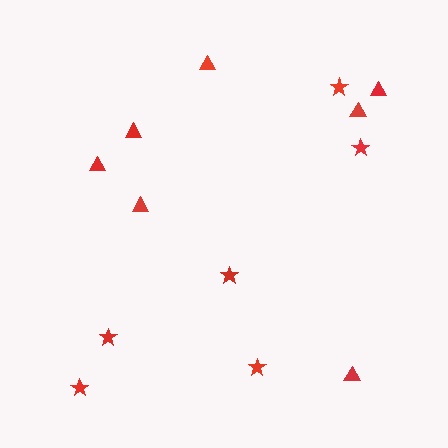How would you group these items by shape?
There are 2 groups: one group of stars (6) and one group of triangles (7).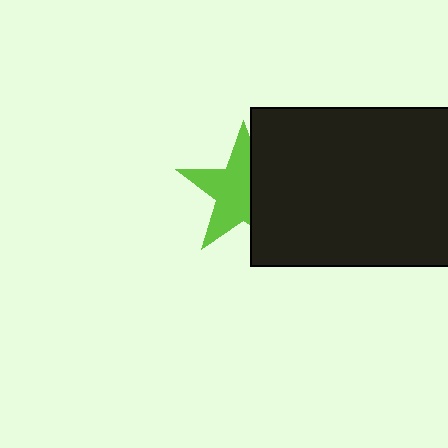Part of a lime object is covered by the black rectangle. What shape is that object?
It is a star.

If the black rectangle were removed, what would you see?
You would see the complete lime star.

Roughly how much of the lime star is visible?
About half of it is visible (roughly 60%).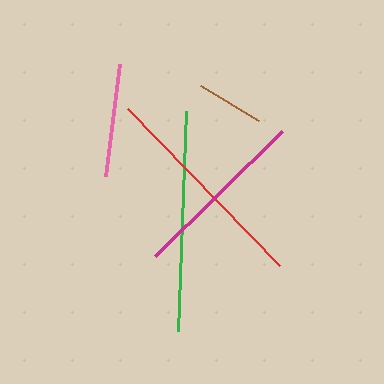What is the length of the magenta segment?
The magenta segment is approximately 178 pixels long.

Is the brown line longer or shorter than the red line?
The red line is longer than the brown line.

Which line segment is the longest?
The green line is the longest at approximately 220 pixels.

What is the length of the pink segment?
The pink segment is approximately 112 pixels long.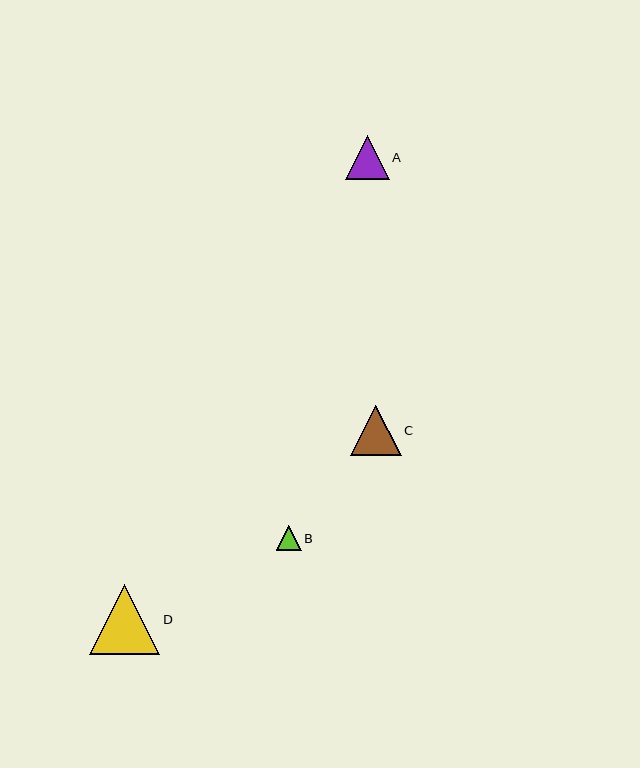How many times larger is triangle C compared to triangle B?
Triangle C is approximately 2.0 times the size of triangle B.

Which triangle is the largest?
Triangle D is the largest with a size of approximately 70 pixels.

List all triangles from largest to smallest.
From largest to smallest: D, C, A, B.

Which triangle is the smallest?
Triangle B is the smallest with a size of approximately 25 pixels.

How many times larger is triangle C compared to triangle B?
Triangle C is approximately 2.0 times the size of triangle B.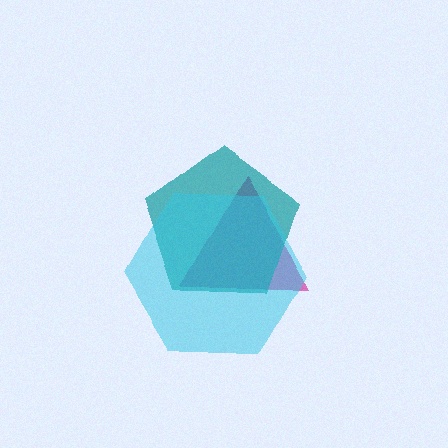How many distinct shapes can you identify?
There are 3 distinct shapes: a magenta triangle, a teal pentagon, a cyan hexagon.